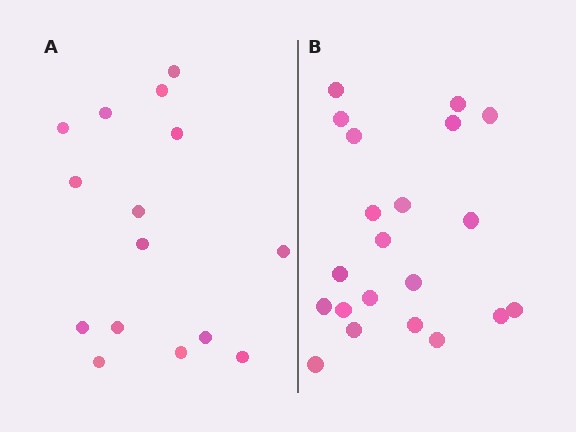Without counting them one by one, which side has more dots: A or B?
Region B (the right region) has more dots.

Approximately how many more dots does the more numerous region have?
Region B has about 6 more dots than region A.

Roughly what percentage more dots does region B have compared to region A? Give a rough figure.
About 40% more.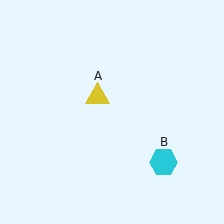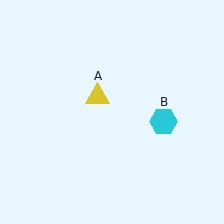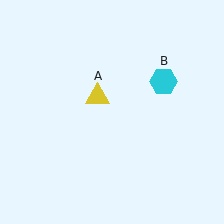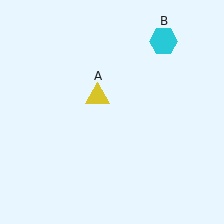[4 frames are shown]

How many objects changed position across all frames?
1 object changed position: cyan hexagon (object B).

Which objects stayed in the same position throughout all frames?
Yellow triangle (object A) remained stationary.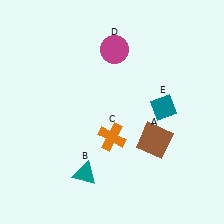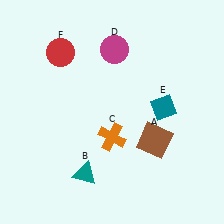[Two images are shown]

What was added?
A red circle (F) was added in Image 2.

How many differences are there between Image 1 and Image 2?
There is 1 difference between the two images.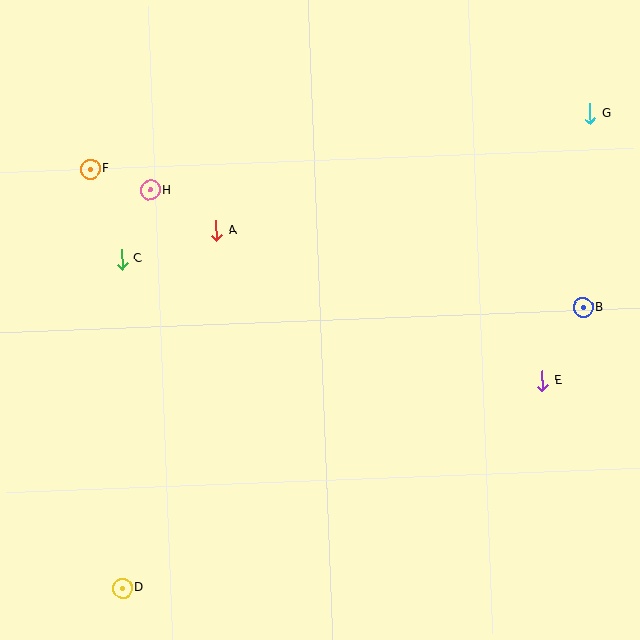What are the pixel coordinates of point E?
Point E is at (542, 381).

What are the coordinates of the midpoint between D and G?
The midpoint between D and G is at (356, 351).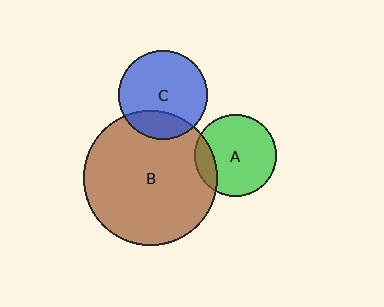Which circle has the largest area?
Circle B (brown).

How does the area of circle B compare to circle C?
Approximately 2.3 times.